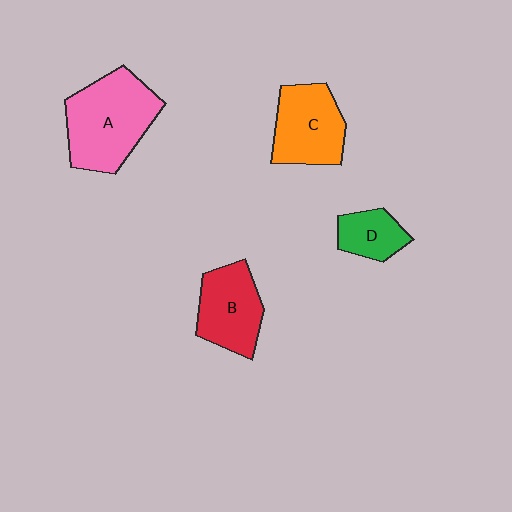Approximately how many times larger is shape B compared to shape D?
Approximately 1.7 times.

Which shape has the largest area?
Shape A (pink).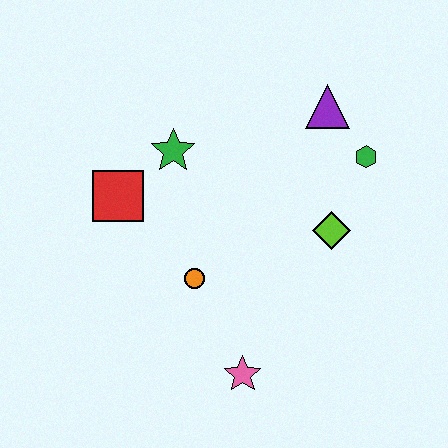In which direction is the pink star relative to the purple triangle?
The pink star is below the purple triangle.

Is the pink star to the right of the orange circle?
Yes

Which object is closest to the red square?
The green star is closest to the red square.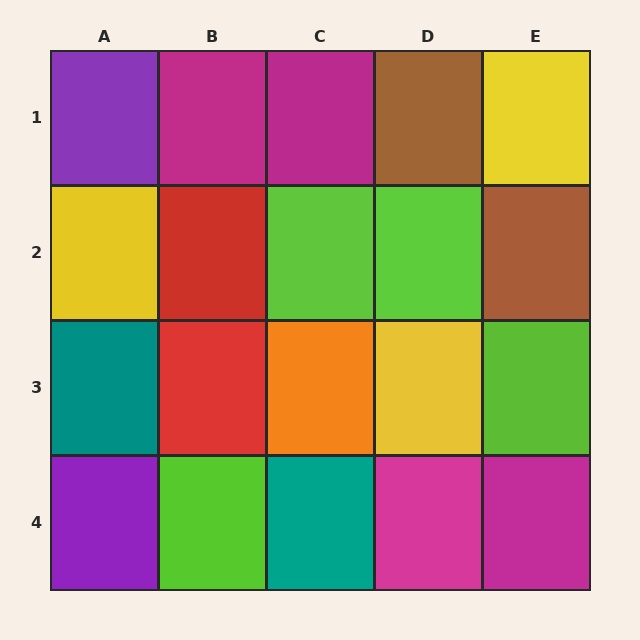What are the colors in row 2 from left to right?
Yellow, red, lime, lime, brown.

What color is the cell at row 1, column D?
Brown.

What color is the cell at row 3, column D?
Yellow.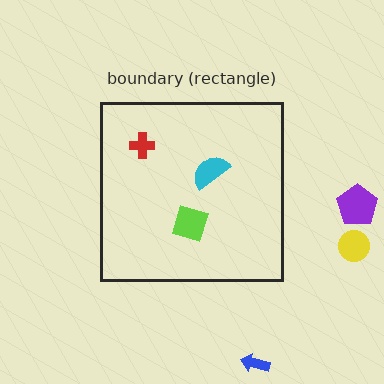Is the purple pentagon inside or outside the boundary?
Outside.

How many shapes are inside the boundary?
3 inside, 3 outside.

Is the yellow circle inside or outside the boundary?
Outside.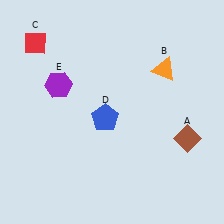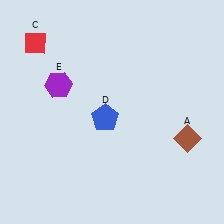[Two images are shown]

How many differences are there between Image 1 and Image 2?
There is 1 difference between the two images.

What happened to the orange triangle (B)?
The orange triangle (B) was removed in Image 2. It was in the top-right area of Image 1.